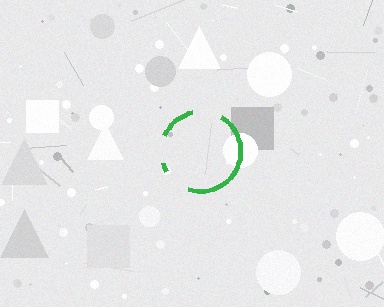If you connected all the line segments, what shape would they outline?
They would outline a circle.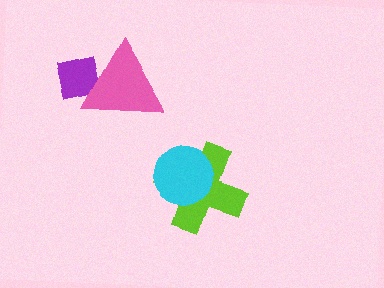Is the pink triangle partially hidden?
No, no other shape covers it.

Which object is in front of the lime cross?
The cyan circle is in front of the lime cross.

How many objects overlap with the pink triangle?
1 object overlaps with the pink triangle.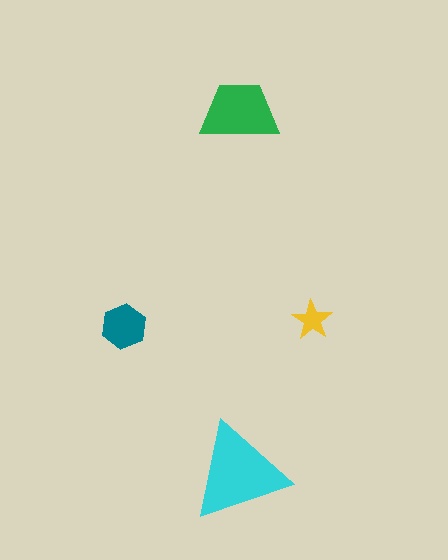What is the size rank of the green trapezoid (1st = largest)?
2nd.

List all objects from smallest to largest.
The yellow star, the teal hexagon, the green trapezoid, the cyan triangle.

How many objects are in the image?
There are 4 objects in the image.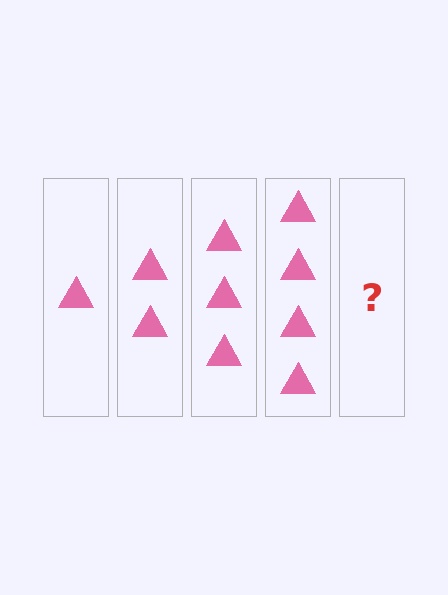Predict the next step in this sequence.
The next step is 5 triangles.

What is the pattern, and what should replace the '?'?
The pattern is that each step adds one more triangle. The '?' should be 5 triangles.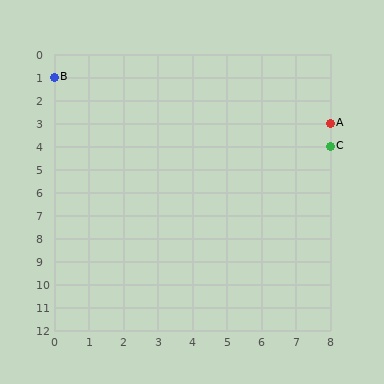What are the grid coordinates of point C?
Point C is at grid coordinates (8, 4).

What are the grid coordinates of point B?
Point B is at grid coordinates (0, 1).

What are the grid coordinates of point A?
Point A is at grid coordinates (8, 3).